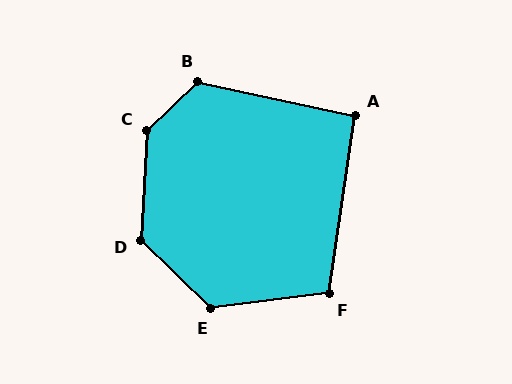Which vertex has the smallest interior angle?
A, at approximately 94 degrees.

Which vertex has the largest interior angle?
C, at approximately 138 degrees.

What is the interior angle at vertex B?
Approximately 123 degrees (obtuse).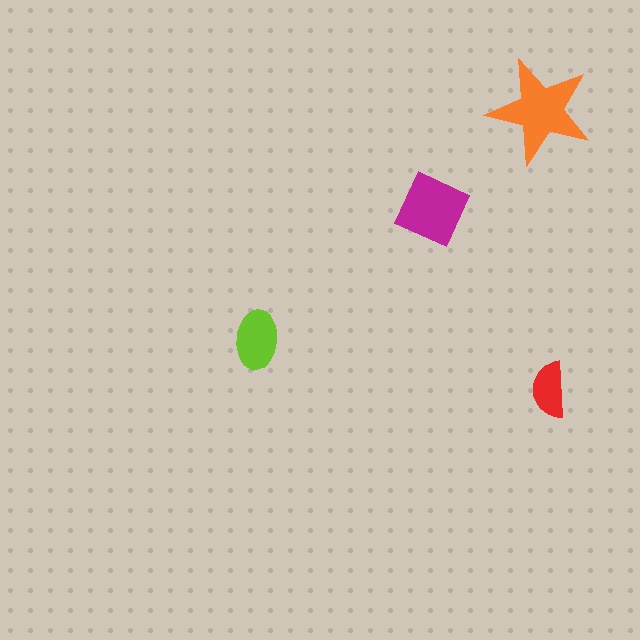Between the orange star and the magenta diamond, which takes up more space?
The orange star.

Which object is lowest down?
The red semicircle is bottommost.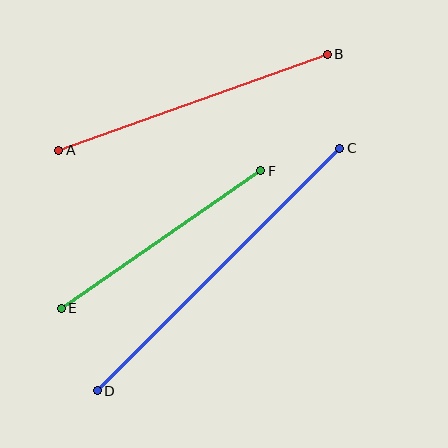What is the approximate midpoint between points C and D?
The midpoint is at approximately (218, 269) pixels.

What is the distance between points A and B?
The distance is approximately 285 pixels.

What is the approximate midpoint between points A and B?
The midpoint is at approximately (193, 102) pixels.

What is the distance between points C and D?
The distance is approximately 343 pixels.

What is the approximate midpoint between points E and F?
The midpoint is at approximately (161, 240) pixels.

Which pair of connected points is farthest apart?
Points C and D are farthest apart.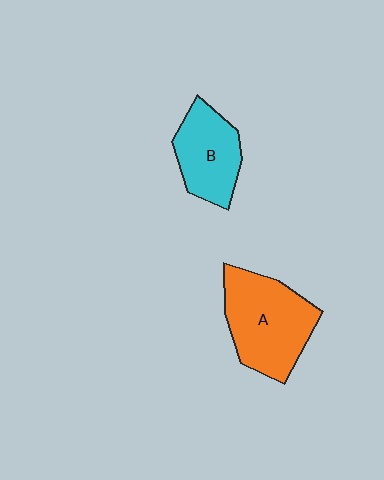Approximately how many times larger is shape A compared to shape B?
Approximately 1.4 times.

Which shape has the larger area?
Shape A (orange).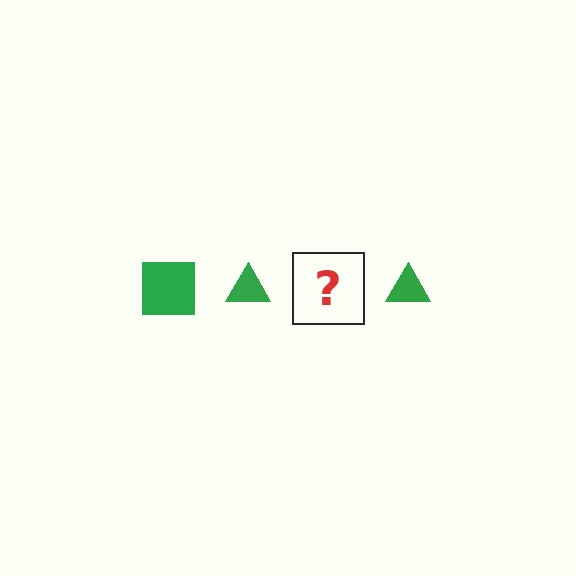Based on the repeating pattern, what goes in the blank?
The blank should be a green square.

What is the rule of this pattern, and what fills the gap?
The rule is that the pattern cycles through square, triangle shapes in green. The gap should be filled with a green square.